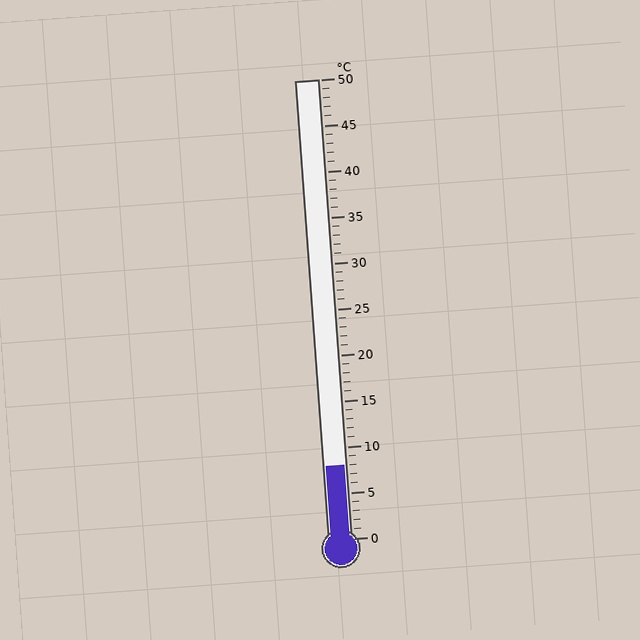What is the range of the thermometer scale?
The thermometer scale ranges from 0°C to 50°C.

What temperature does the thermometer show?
The thermometer shows approximately 8°C.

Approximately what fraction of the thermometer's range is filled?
The thermometer is filled to approximately 15% of its range.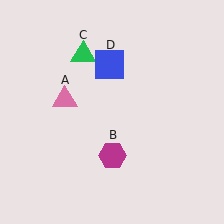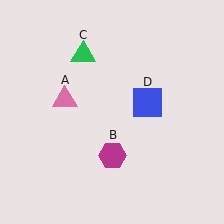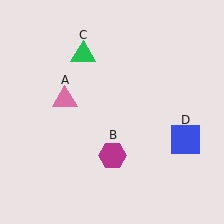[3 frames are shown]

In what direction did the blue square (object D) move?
The blue square (object D) moved down and to the right.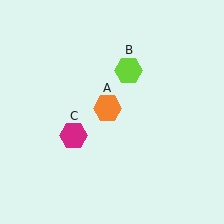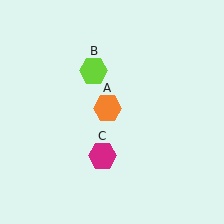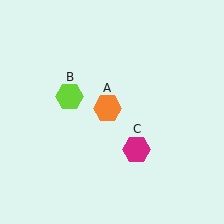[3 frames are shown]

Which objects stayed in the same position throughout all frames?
Orange hexagon (object A) remained stationary.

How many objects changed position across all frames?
2 objects changed position: lime hexagon (object B), magenta hexagon (object C).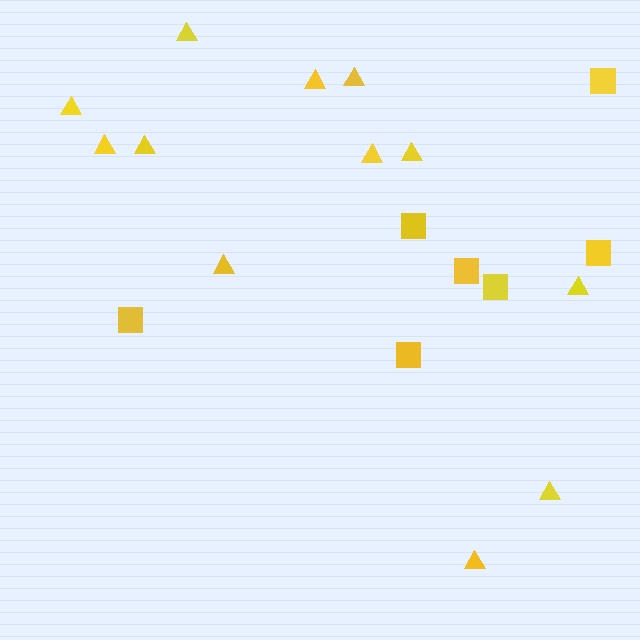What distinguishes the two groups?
There are 2 groups: one group of squares (7) and one group of triangles (12).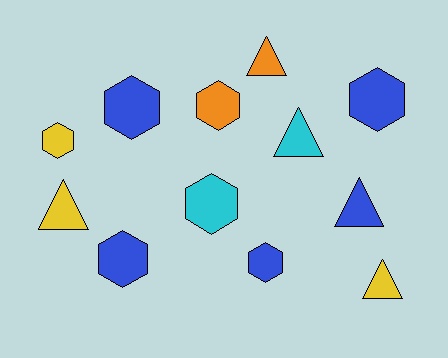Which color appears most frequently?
Blue, with 5 objects.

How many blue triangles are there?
There is 1 blue triangle.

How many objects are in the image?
There are 12 objects.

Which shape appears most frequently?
Hexagon, with 7 objects.